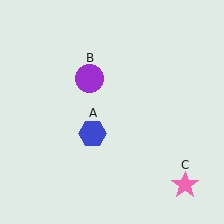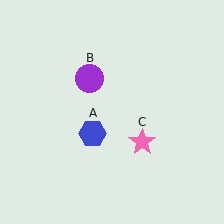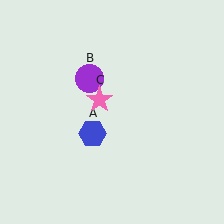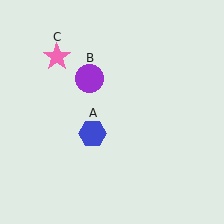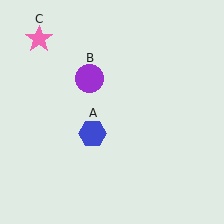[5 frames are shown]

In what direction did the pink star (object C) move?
The pink star (object C) moved up and to the left.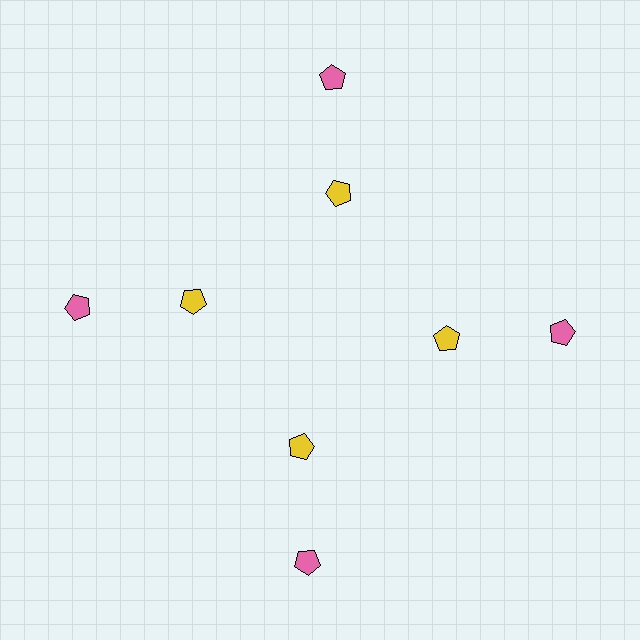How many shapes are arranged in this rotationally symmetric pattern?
There are 8 shapes, arranged in 4 groups of 2.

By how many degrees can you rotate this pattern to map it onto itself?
The pattern maps onto itself every 90 degrees of rotation.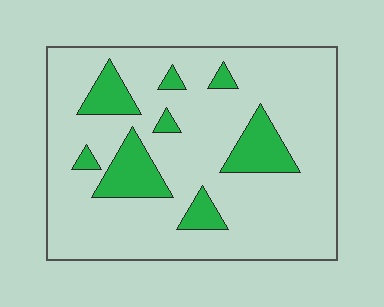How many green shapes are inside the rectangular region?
8.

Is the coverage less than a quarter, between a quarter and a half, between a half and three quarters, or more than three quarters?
Less than a quarter.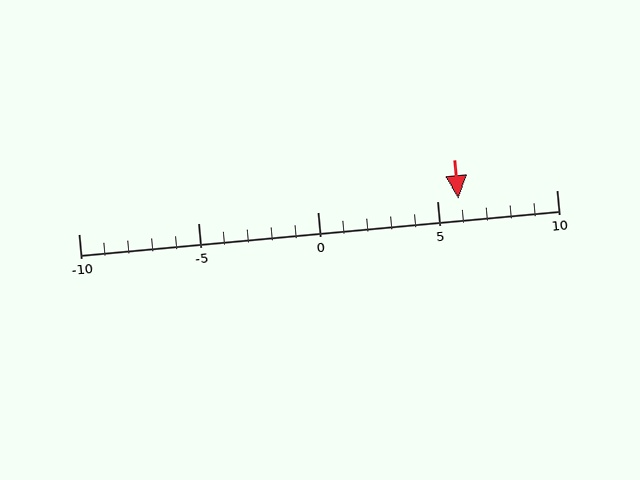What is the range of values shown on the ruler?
The ruler shows values from -10 to 10.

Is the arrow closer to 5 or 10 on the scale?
The arrow is closer to 5.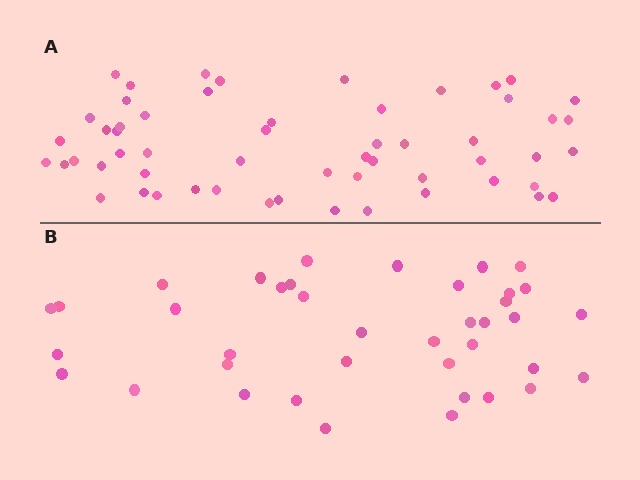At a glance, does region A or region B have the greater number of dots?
Region A (the top region) has more dots.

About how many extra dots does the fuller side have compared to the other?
Region A has approximately 15 more dots than region B.